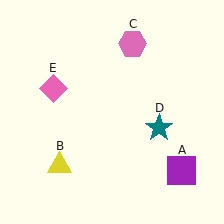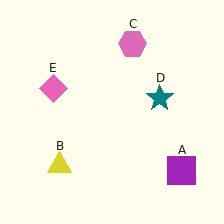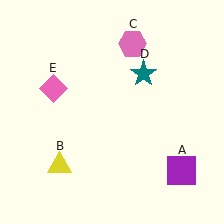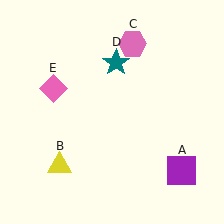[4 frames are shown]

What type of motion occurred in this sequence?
The teal star (object D) rotated counterclockwise around the center of the scene.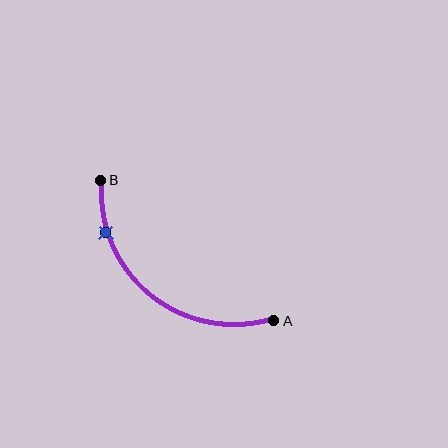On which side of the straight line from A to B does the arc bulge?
The arc bulges below and to the left of the straight line connecting A and B.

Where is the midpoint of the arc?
The arc midpoint is the point on the curve farthest from the straight line joining A and B. It sits below and to the left of that line.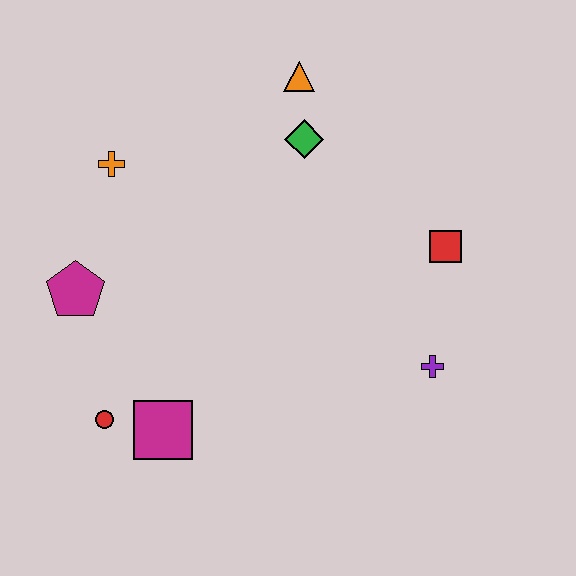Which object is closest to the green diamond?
The orange triangle is closest to the green diamond.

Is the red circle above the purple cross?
No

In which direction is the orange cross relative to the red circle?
The orange cross is above the red circle.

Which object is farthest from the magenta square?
The orange triangle is farthest from the magenta square.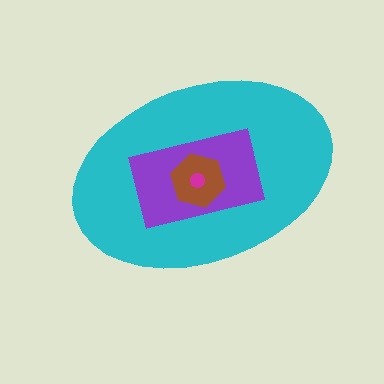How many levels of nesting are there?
4.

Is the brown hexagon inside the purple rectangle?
Yes.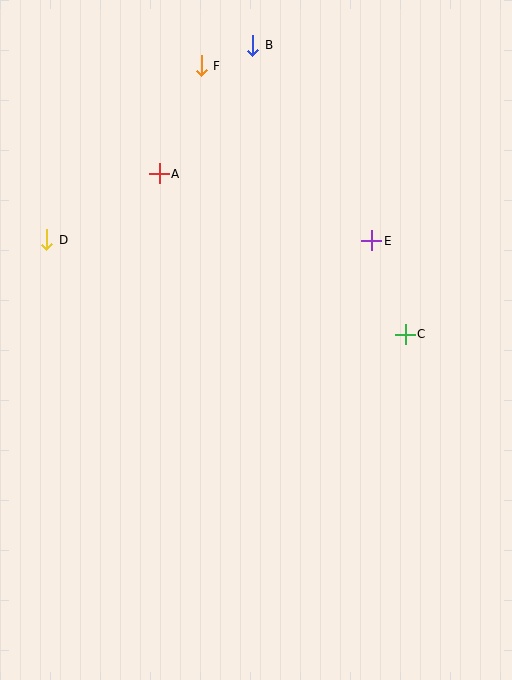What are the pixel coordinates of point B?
Point B is at (253, 45).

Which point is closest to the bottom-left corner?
Point D is closest to the bottom-left corner.